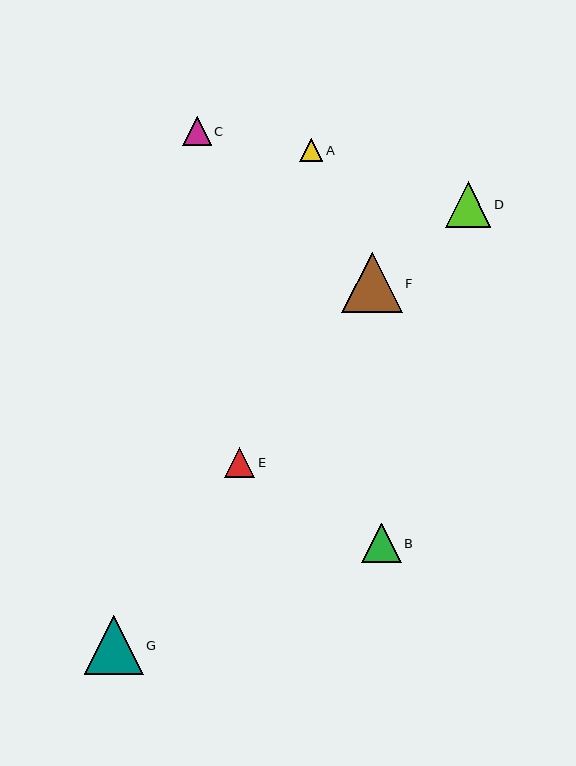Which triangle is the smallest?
Triangle A is the smallest with a size of approximately 23 pixels.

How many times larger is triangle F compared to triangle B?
Triangle F is approximately 1.5 times the size of triangle B.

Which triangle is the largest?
Triangle F is the largest with a size of approximately 61 pixels.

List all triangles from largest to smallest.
From largest to smallest: F, G, D, B, E, C, A.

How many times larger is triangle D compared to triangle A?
Triangle D is approximately 2.0 times the size of triangle A.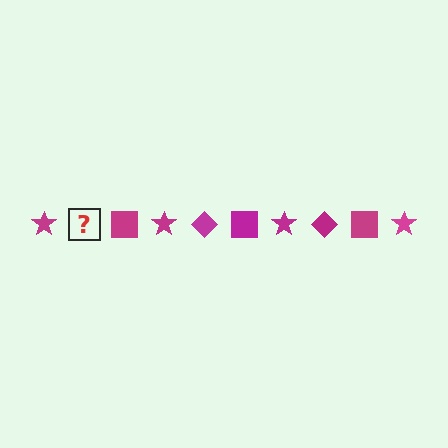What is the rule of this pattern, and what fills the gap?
The rule is that the pattern cycles through star, diamond, square shapes in magenta. The gap should be filled with a magenta diamond.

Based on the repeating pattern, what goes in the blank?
The blank should be a magenta diamond.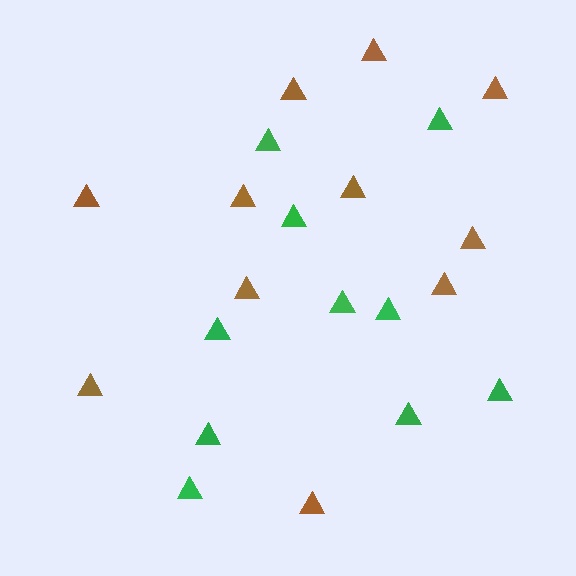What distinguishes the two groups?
There are 2 groups: one group of brown triangles (11) and one group of green triangles (10).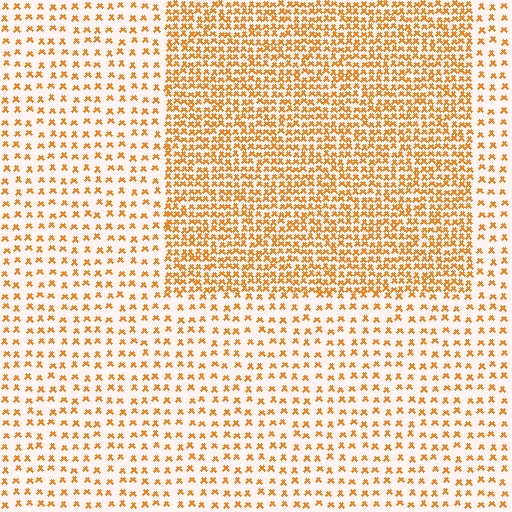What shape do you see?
I see a rectangle.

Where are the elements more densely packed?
The elements are more densely packed inside the rectangle boundary.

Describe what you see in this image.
The image contains small orange elements arranged at two different densities. A rectangle-shaped region is visible where the elements are more densely packed than the surrounding area.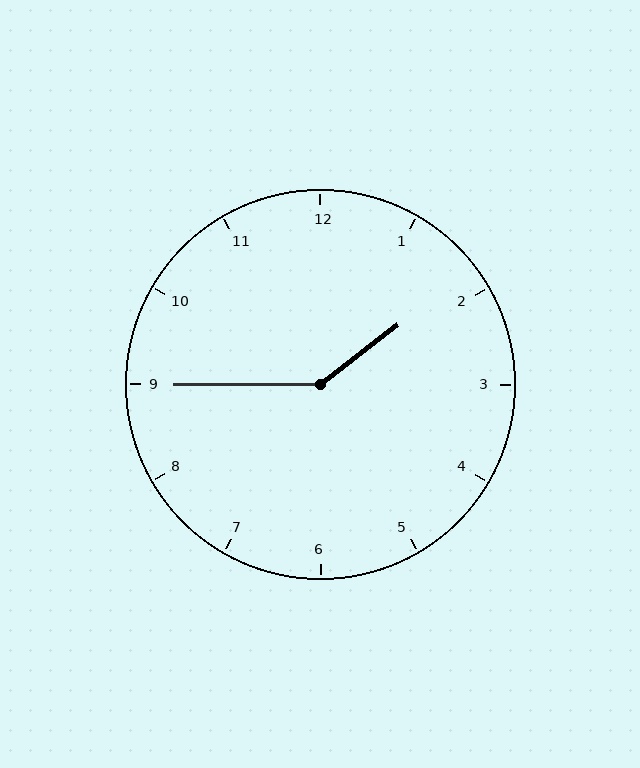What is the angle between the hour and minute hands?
Approximately 142 degrees.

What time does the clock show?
1:45.